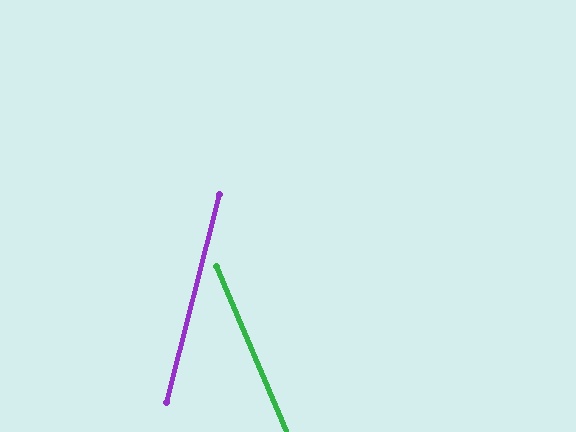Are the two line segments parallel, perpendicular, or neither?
Neither parallel nor perpendicular — they differ by about 38°.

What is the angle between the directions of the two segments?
Approximately 38 degrees.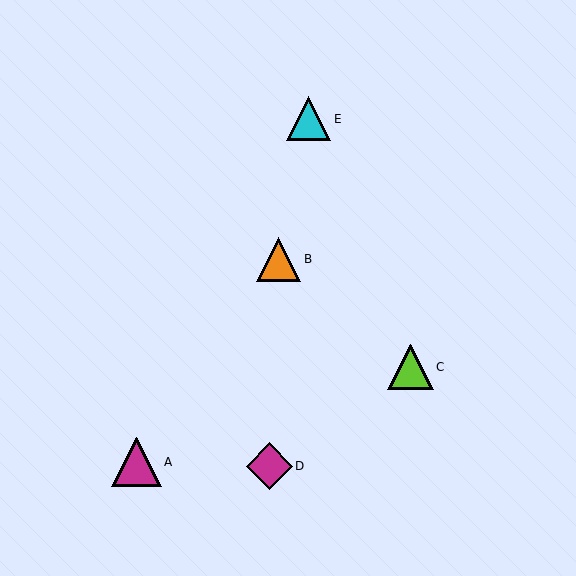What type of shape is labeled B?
Shape B is an orange triangle.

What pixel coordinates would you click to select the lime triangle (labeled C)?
Click at (411, 367) to select the lime triangle C.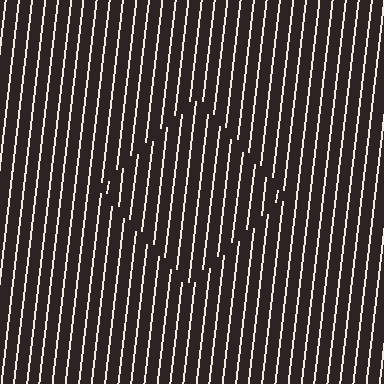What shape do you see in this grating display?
An illusory square. The interior of the shape contains the same grating, shifted by half a period — the contour is defined by the phase discontinuity where line-ends from the inner and outer gratings abut.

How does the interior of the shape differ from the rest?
The interior of the shape contains the same grating, shifted by half a period — the contour is defined by the phase discontinuity where line-ends from the inner and outer gratings abut.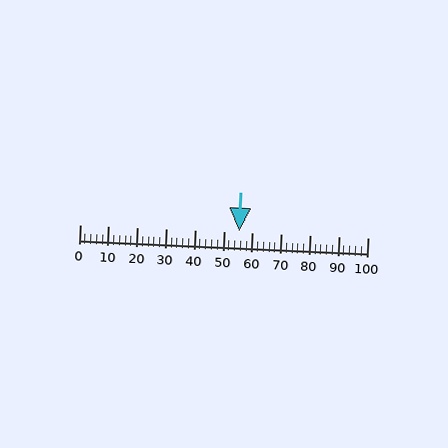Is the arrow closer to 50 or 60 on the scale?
The arrow is closer to 60.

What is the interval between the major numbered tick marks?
The major tick marks are spaced 10 units apart.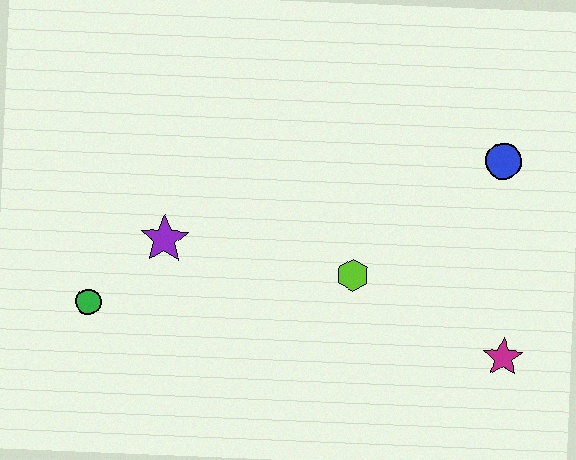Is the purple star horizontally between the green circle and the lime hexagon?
Yes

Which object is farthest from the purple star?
The magenta star is farthest from the purple star.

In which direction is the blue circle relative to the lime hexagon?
The blue circle is to the right of the lime hexagon.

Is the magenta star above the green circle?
No